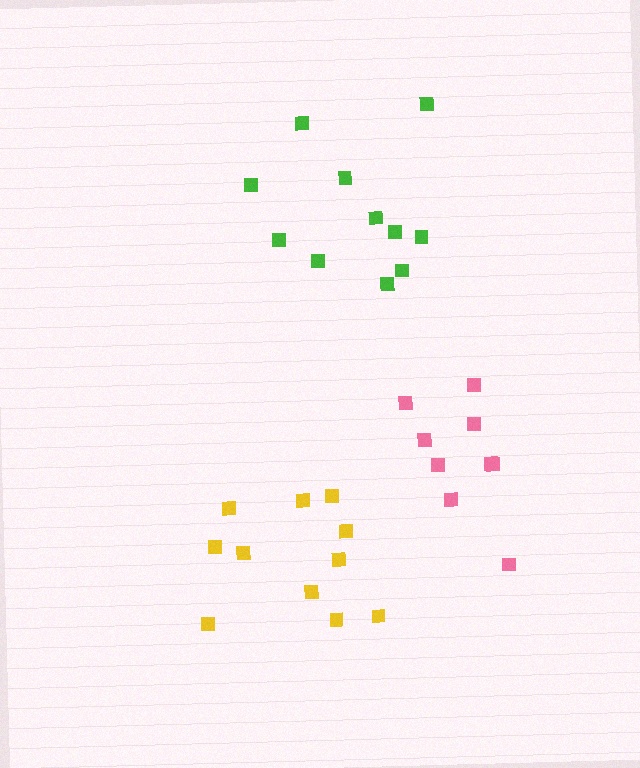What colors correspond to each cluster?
The clusters are colored: pink, yellow, green.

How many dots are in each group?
Group 1: 9 dots, Group 2: 11 dots, Group 3: 11 dots (31 total).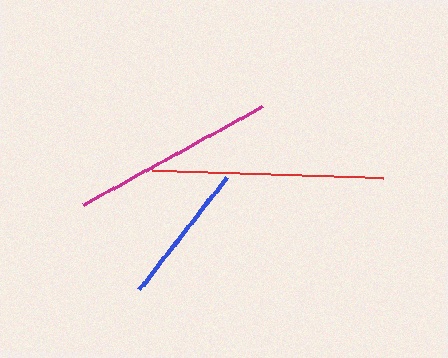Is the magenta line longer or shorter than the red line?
The red line is longer than the magenta line.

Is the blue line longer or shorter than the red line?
The red line is longer than the blue line.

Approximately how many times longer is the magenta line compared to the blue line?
The magenta line is approximately 1.4 times the length of the blue line.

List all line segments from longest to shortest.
From longest to shortest: red, magenta, blue.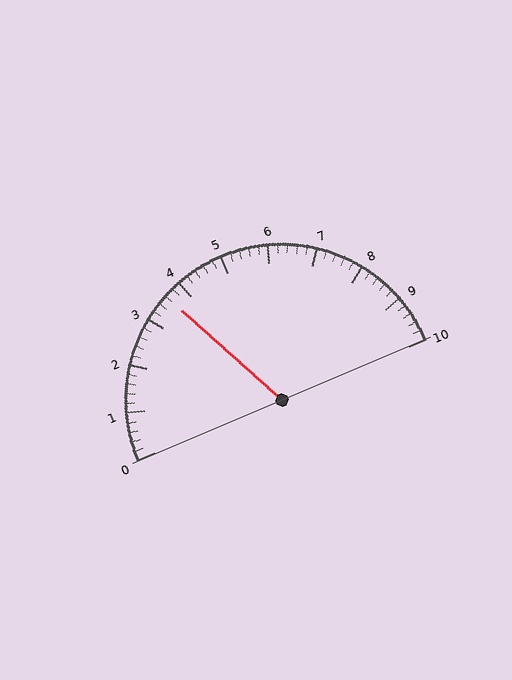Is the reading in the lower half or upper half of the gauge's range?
The reading is in the lower half of the range (0 to 10).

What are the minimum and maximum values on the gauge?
The gauge ranges from 0 to 10.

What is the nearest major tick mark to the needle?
The nearest major tick mark is 4.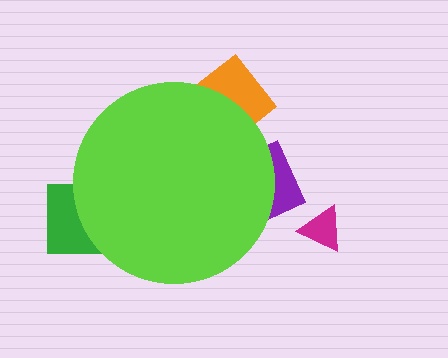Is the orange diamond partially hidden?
Yes, the orange diamond is partially hidden behind the lime circle.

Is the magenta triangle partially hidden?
No, the magenta triangle is fully visible.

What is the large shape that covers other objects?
A lime circle.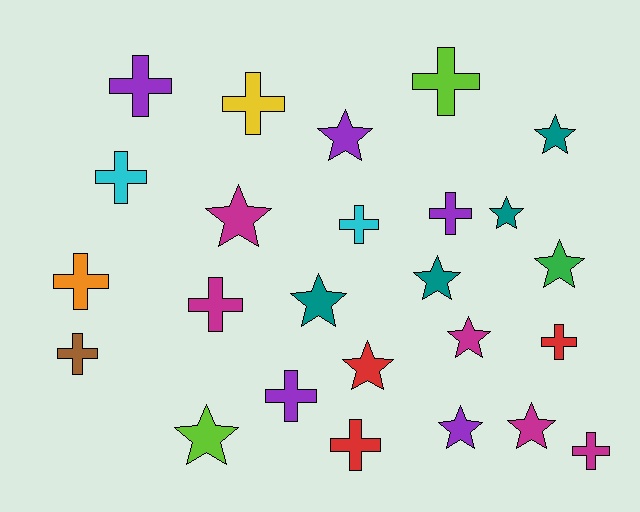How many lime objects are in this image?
There are 2 lime objects.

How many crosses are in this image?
There are 13 crosses.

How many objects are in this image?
There are 25 objects.